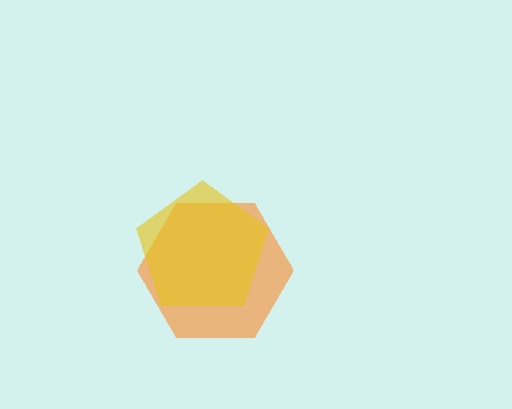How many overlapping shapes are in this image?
There are 2 overlapping shapes in the image.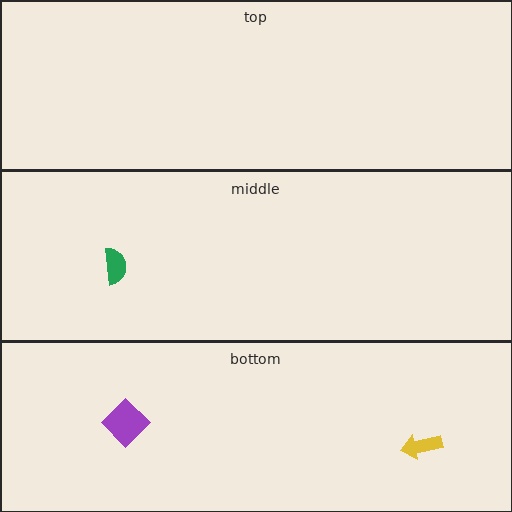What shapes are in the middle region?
The green semicircle.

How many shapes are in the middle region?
1.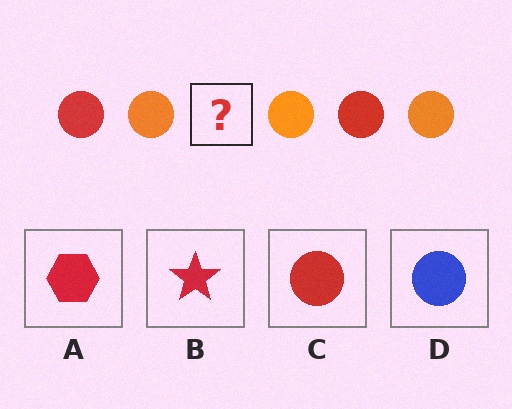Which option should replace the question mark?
Option C.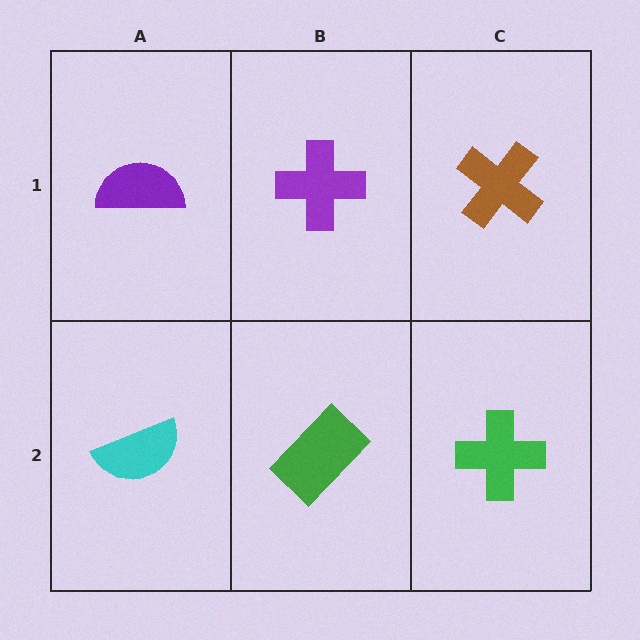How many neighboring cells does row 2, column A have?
2.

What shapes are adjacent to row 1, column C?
A green cross (row 2, column C), a purple cross (row 1, column B).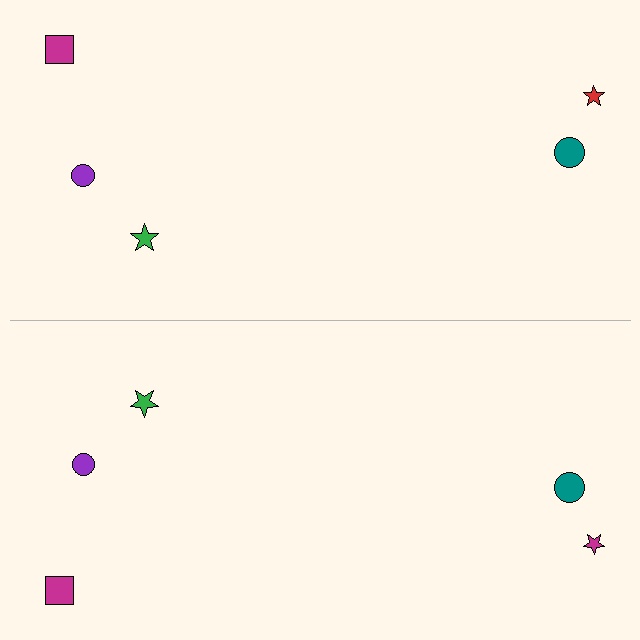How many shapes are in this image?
There are 10 shapes in this image.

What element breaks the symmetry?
The magenta star on the bottom side breaks the symmetry — its mirror counterpart is red.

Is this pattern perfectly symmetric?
No, the pattern is not perfectly symmetric. The magenta star on the bottom side breaks the symmetry — its mirror counterpart is red.